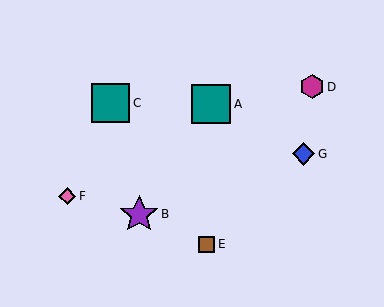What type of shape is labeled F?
Shape F is a pink diamond.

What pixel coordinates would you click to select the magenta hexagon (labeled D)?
Click at (312, 87) to select the magenta hexagon D.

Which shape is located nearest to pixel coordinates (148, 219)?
The purple star (labeled B) at (139, 214) is nearest to that location.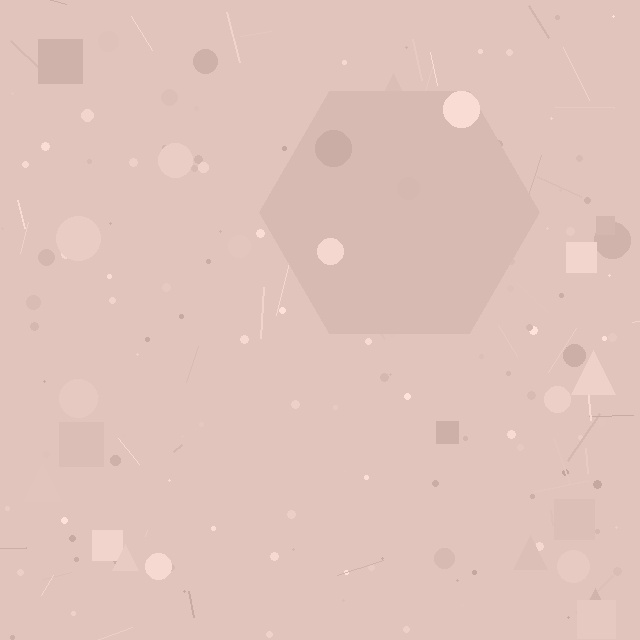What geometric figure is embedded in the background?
A hexagon is embedded in the background.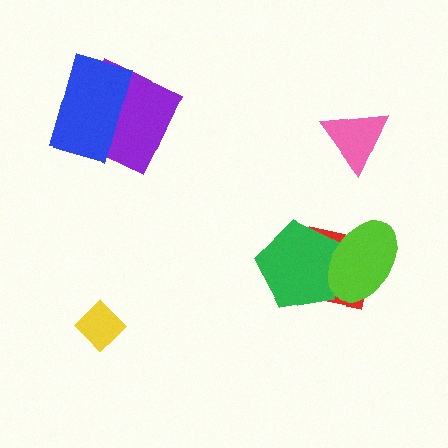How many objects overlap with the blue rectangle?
1 object overlaps with the blue rectangle.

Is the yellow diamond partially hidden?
No, no other shape covers it.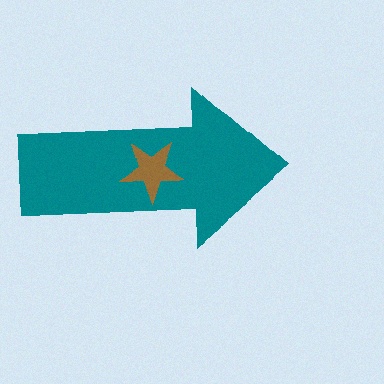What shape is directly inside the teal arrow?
The brown star.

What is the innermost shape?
The brown star.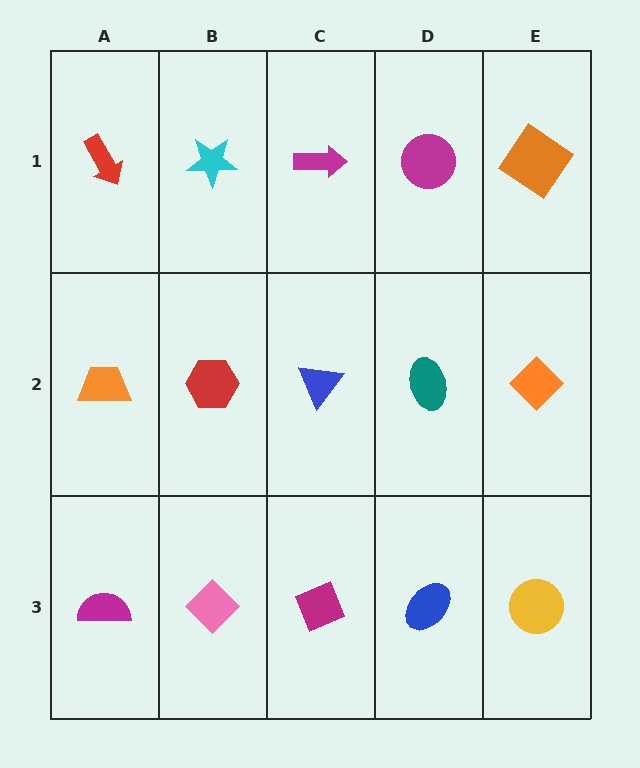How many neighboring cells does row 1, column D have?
3.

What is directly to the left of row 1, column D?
A magenta arrow.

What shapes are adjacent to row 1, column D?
A teal ellipse (row 2, column D), a magenta arrow (row 1, column C), an orange diamond (row 1, column E).